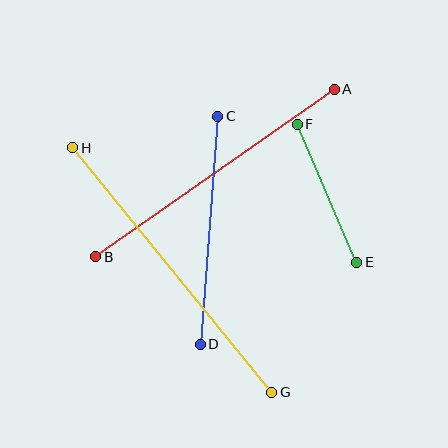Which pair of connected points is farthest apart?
Points G and H are farthest apart.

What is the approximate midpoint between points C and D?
The midpoint is at approximately (209, 230) pixels.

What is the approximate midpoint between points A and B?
The midpoint is at approximately (215, 173) pixels.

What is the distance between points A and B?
The distance is approximately 291 pixels.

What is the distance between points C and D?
The distance is approximately 229 pixels.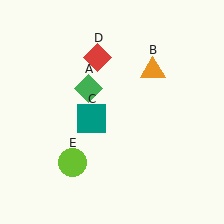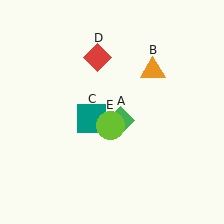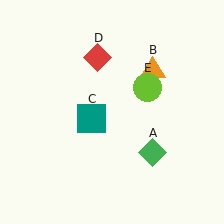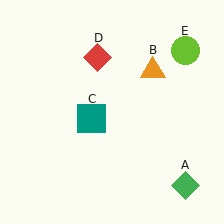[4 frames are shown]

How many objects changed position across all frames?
2 objects changed position: green diamond (object A), lime circle (object E).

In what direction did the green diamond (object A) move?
The green diamond (object A) moved down and to the right.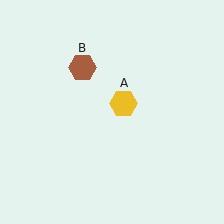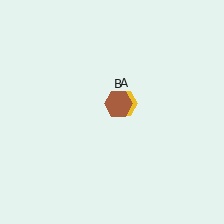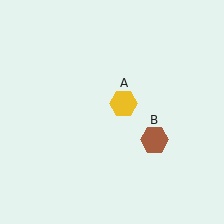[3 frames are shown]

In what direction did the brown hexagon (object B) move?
The brown hexagon (object B) moved down and to the right.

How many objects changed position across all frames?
1 object changed position: brown hexagon (object B).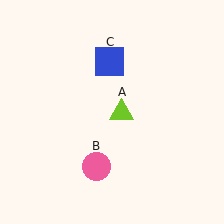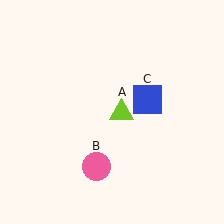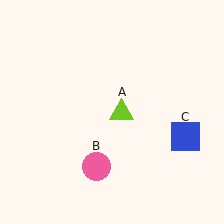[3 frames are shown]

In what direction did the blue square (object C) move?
The blue square (object C) moved down and to the right.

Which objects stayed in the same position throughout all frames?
Lime triangle (object A) and pink circle (object B) remained stationary.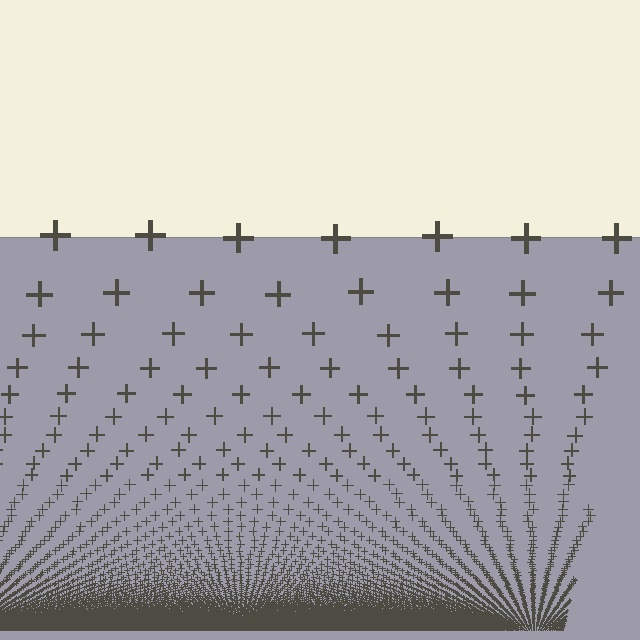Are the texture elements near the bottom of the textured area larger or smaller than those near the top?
Smaller. The gradient is inverted — elements near the bottom are smaller and denser.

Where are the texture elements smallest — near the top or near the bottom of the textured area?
Near the bottom.